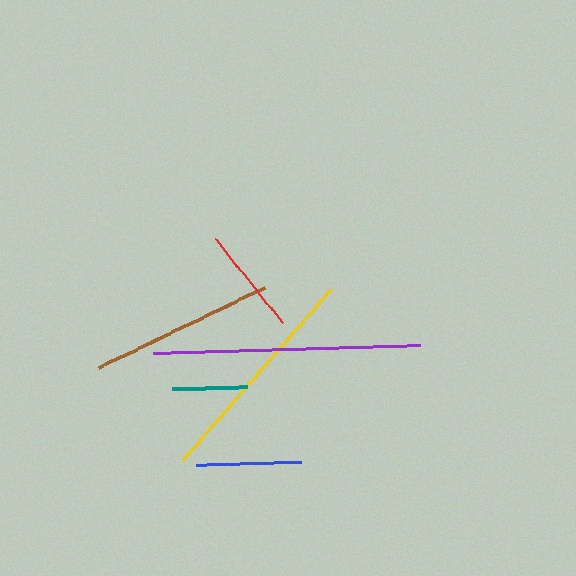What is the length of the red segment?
The red segment is approximately 107 pixels long.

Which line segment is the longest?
The purple line is the longest at approximately 267 pixels.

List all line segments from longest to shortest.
From longest to shortest: purple, yellow, brown, red, blue, teal.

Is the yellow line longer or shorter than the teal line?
The yellow line is longer than the teal line.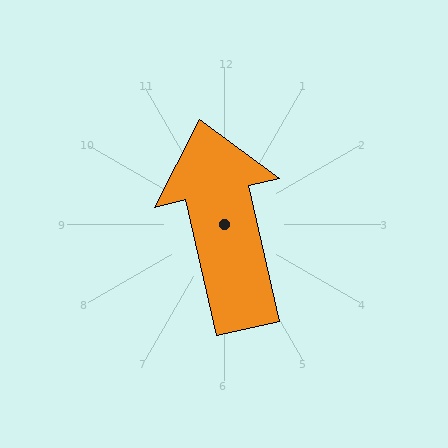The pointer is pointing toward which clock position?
Roughly 12 o'clock.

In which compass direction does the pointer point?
North.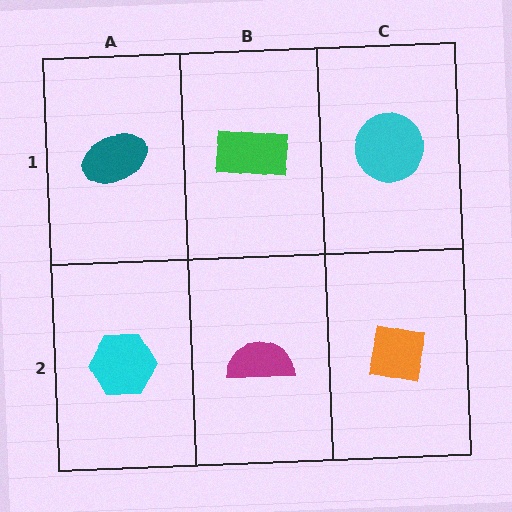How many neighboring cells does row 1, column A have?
2.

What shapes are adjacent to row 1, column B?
A magenta semicircle (row 2, column B), a teal ellipse (row 1, column A), a cyan circle (row 1, column C).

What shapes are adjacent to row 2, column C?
A cyan circle (row 1, column C), a magenta semicircle (row 2, column B).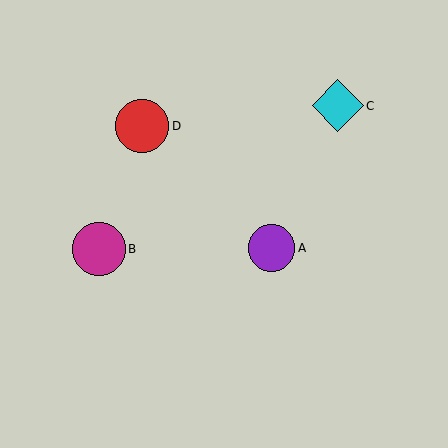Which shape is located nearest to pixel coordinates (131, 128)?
The red circle (labeled D) at (142, 126) is nearest to that location.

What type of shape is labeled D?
Shape D is a red circle.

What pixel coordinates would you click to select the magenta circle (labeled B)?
Click at (99, 249) to select the magenta circle B.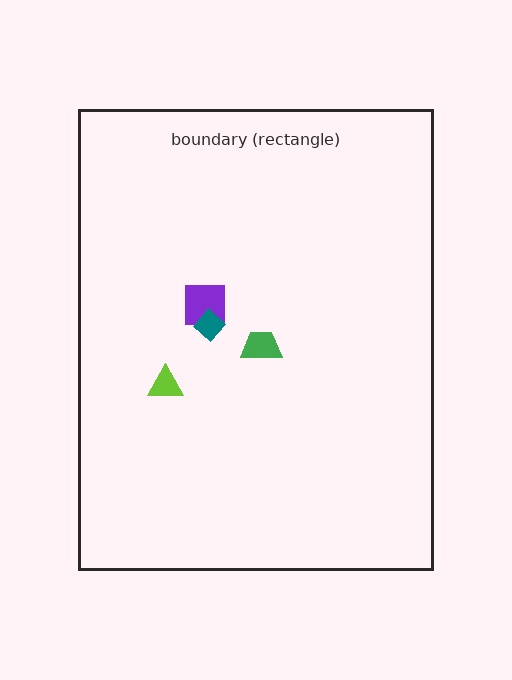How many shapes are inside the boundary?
4 inside, 0 outside.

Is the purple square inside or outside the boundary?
Inside.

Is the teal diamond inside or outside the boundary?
Inside.